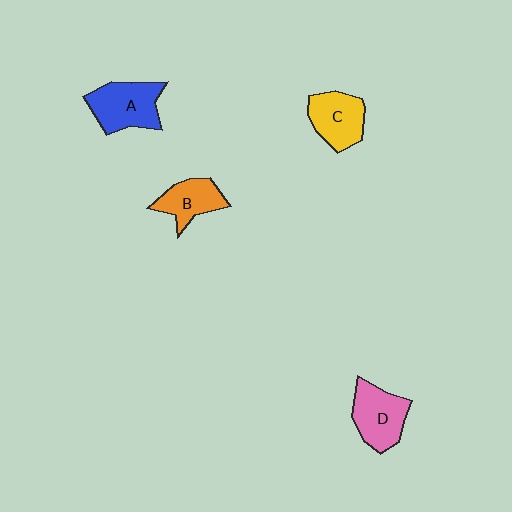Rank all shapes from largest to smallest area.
From largest to smallest: A (blue), D (pink), C (yellow), B (orange).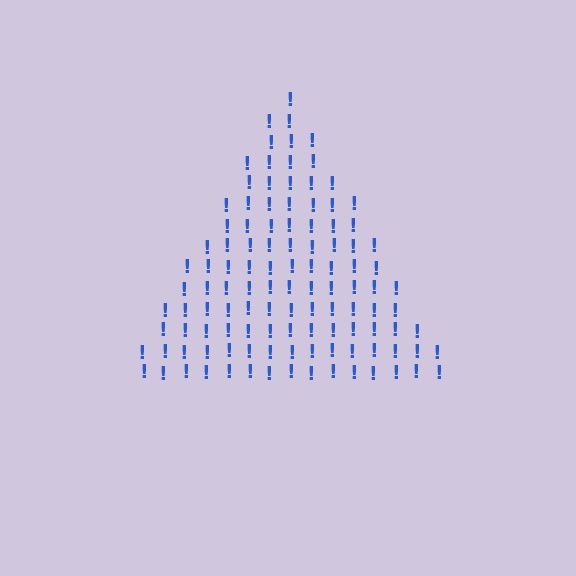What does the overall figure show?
The overall figure shows a triangle.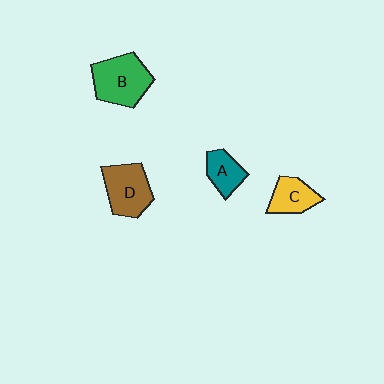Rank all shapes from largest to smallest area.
From largest to smallest: B (green), D (brown), C (yellow), A (teal).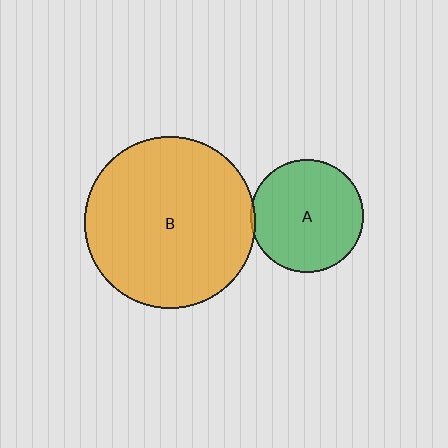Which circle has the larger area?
Circle B (orange).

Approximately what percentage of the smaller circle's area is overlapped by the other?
Approximately 5%.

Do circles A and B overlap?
Yes.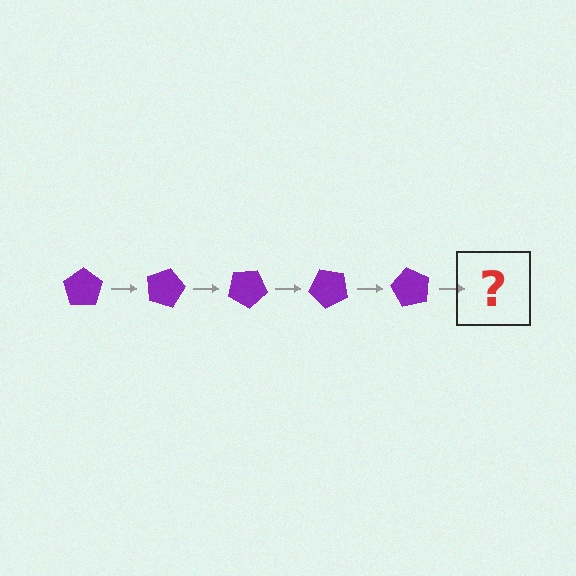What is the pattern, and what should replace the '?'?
The pattern is that the pentagon rotates 15 degrees each step. The '?' should be a purple pentagon rotated 75 degrees.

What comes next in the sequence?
The next element should be a purple pentagon rotated 75 degrees.